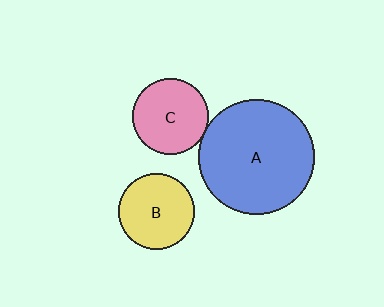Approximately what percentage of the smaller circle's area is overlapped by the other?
Approximately 5%.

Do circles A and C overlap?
Yes.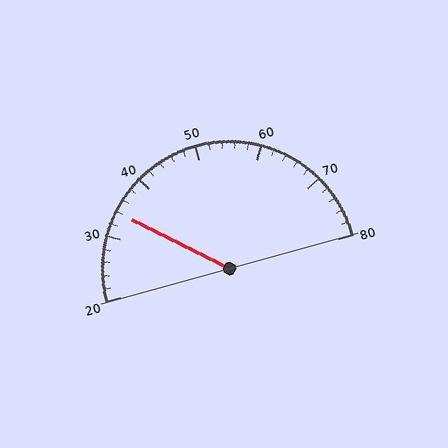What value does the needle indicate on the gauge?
The needle indicates approximately 34.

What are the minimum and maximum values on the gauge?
The gauge ranges from 20 to 80.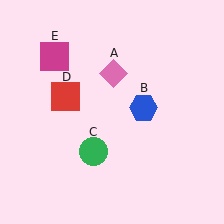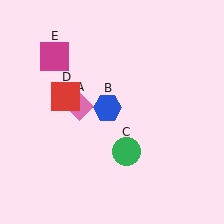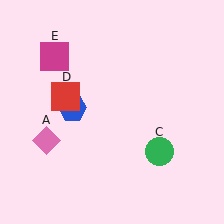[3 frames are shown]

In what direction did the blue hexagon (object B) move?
The blue hexagon (object B) moved left.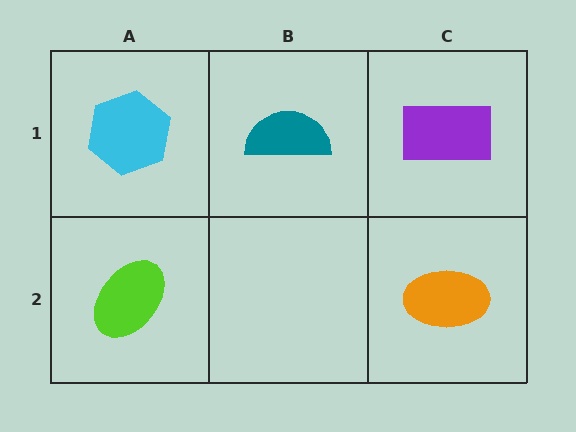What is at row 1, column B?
A teal semicircle.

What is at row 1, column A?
A cyan hexagon.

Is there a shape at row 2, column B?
No, that cell is empty.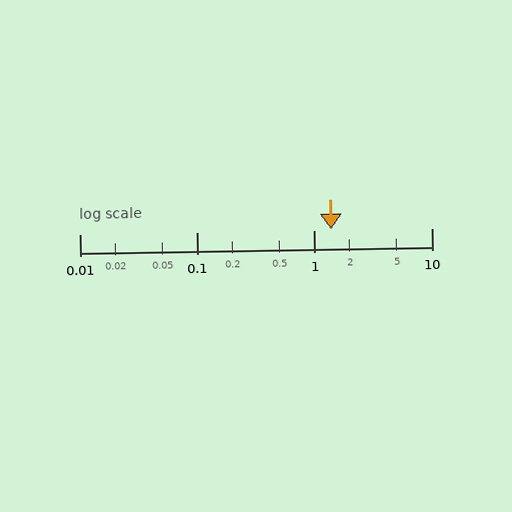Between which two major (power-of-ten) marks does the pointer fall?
The pointer is between 1 and 10.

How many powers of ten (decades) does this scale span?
The scale spans 3 decades, from 0.01 to 10.